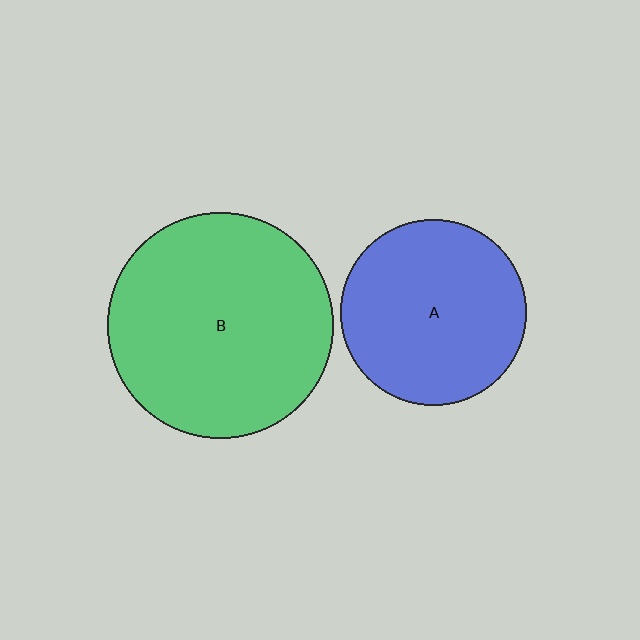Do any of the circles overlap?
No, none of the circles overlap.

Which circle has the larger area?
Circle B (green).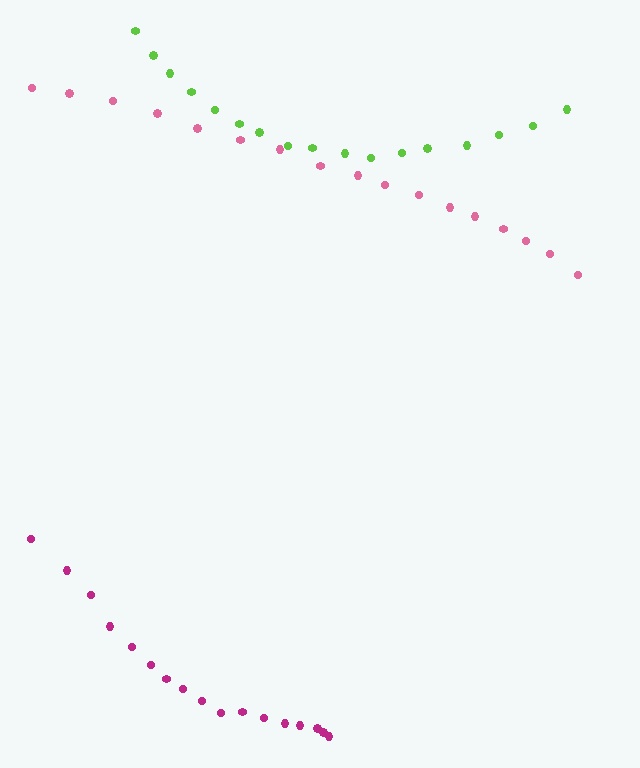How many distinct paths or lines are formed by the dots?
There are 3 distinct paths.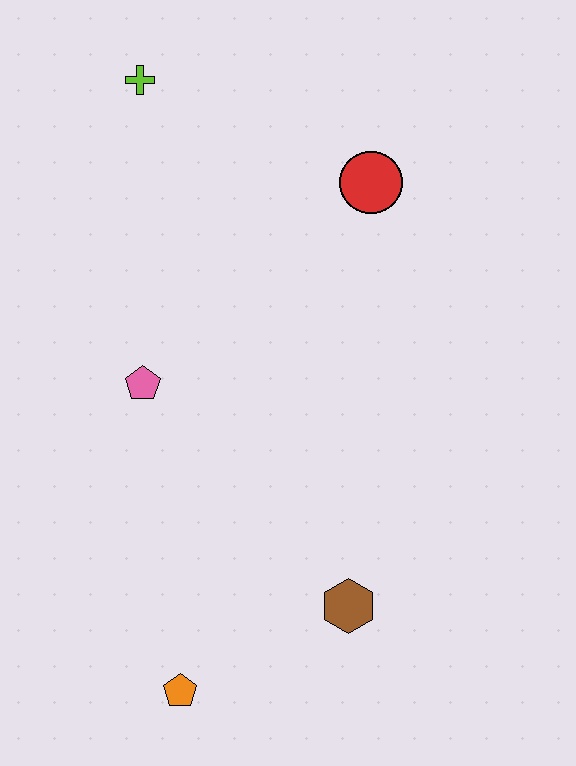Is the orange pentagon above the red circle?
No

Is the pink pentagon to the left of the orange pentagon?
Yes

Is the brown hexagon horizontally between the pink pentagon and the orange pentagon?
No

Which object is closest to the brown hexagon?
The orange pentagon is closest to the brown hexagon.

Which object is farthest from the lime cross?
The orange pentagon is farthest from the lime cross.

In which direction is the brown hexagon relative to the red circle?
The brown hexagon is below the red circle.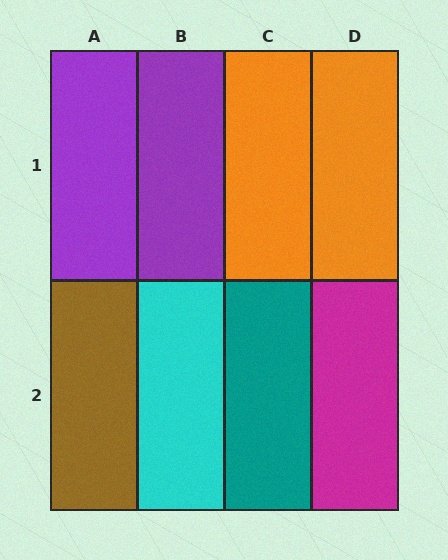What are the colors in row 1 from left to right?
Purple, purple, orange, orange.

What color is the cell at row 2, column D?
Magenta.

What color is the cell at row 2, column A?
Brown.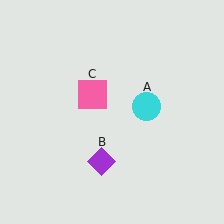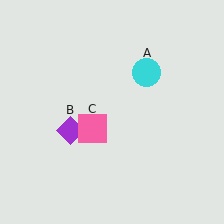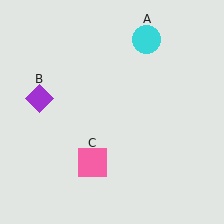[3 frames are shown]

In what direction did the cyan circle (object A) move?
The cyan circle (object A) moved up.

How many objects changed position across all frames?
3 objects changed position: cyan circle (object A), purple diamond (object B), pink square (object C).